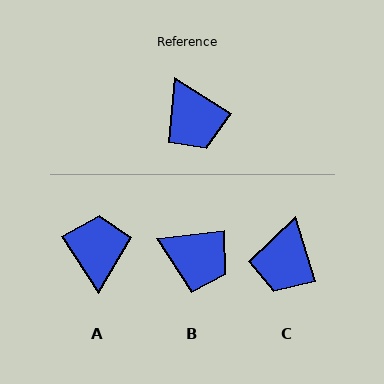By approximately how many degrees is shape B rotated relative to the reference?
Approximately 38 degrees counter-clockwise.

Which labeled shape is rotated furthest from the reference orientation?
A, about 155 degrees away.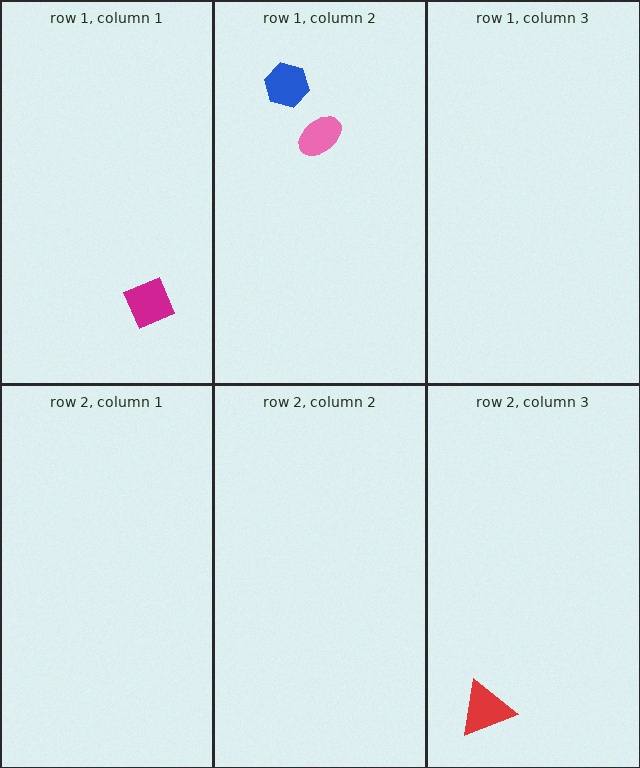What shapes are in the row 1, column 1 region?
The magenta diamond.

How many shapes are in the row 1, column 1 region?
1.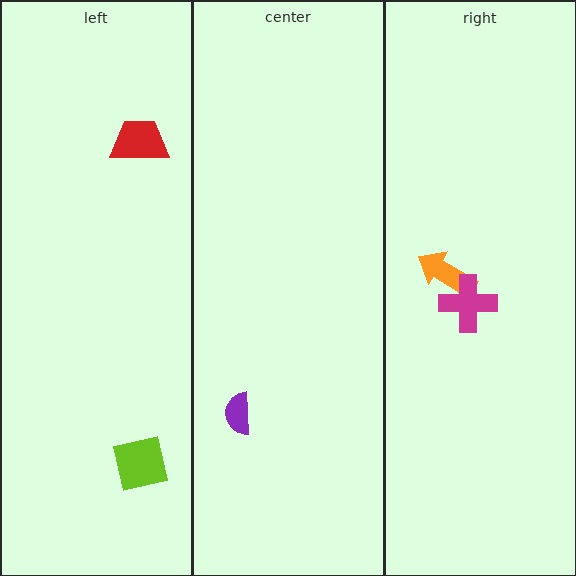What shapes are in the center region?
The purple semicircle.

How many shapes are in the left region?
2.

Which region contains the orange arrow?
The right region.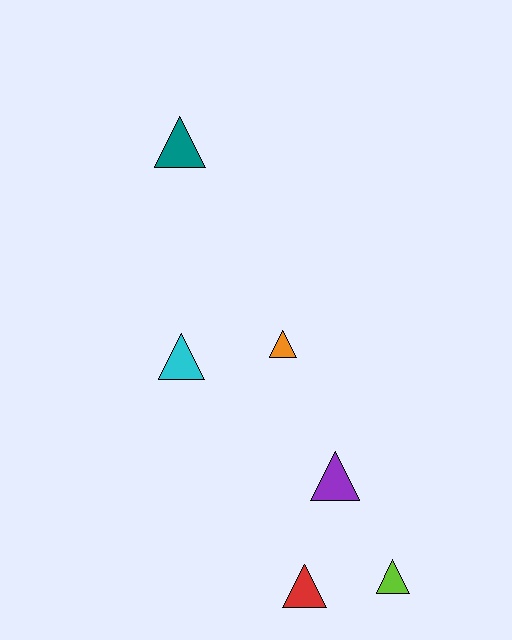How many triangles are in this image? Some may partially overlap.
There are 6 triangles.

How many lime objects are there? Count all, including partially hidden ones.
There is 1 lime object.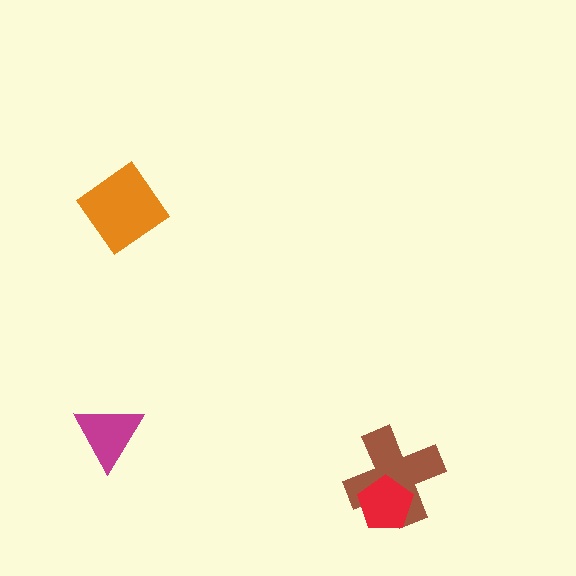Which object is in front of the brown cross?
The red pentagon is in front of the brown cross.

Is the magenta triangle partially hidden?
No, no other shape covers it.